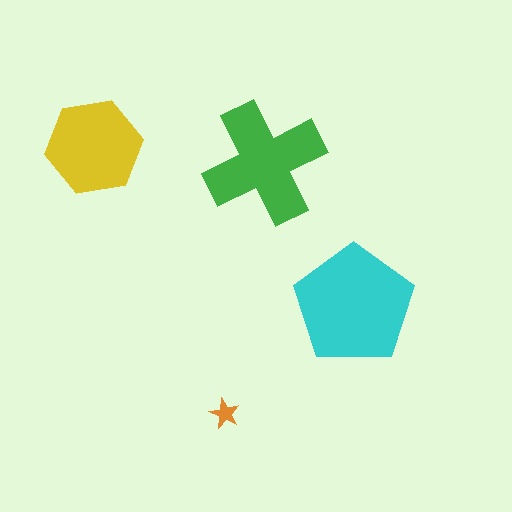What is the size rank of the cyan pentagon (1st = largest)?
1st.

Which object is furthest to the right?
The cyan pentagon is rightmost.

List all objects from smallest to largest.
The orange star, the yellow hexagon, the green cross, the cyan pentagon.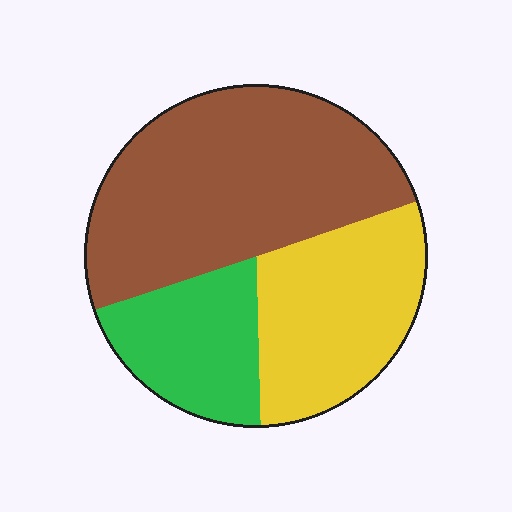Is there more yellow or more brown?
Brown.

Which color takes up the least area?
Green, at roughly 20%.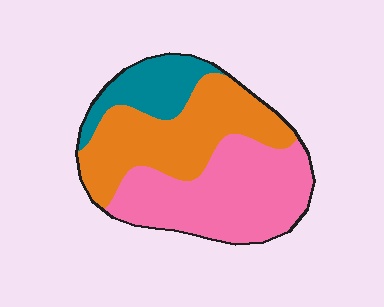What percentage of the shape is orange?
Orange takes up about two fifths (2/5) of the shape.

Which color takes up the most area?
Pink, at roughly 45%.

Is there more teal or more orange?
Orange.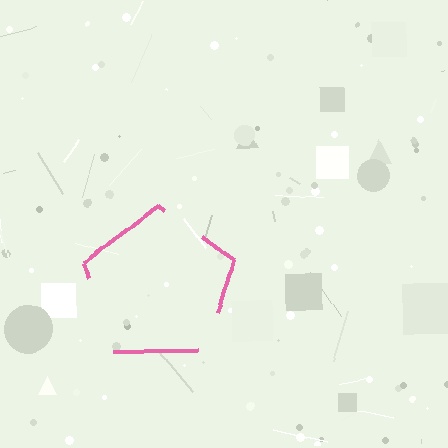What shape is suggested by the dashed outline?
The dashed outline suggests a pentagon.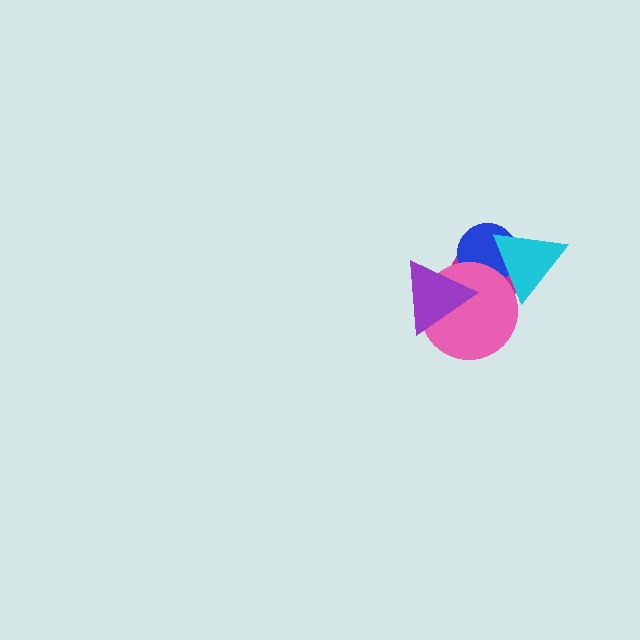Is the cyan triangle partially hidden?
Yes, it is partially covered by another shape.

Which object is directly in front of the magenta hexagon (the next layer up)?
The blue circle is directly in front of the magenta hexagon.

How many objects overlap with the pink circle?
4 objects overlap with the pink circle.